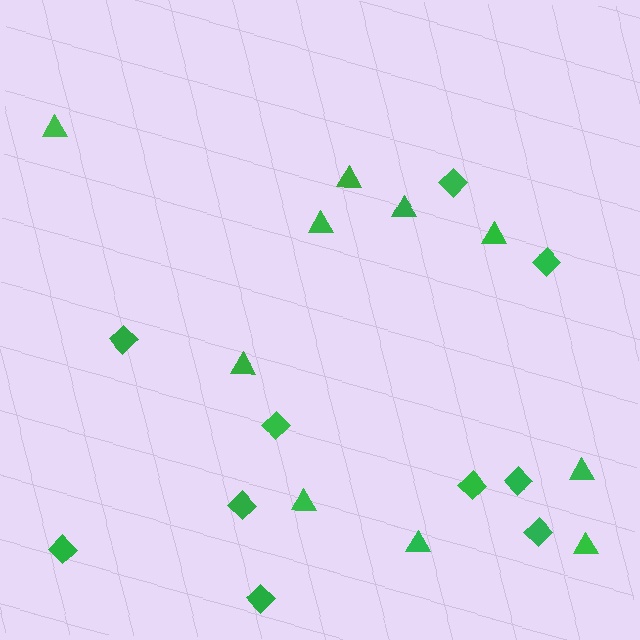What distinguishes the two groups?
There are 2 groups: one group of diamonds (10) and one group of triangles (10).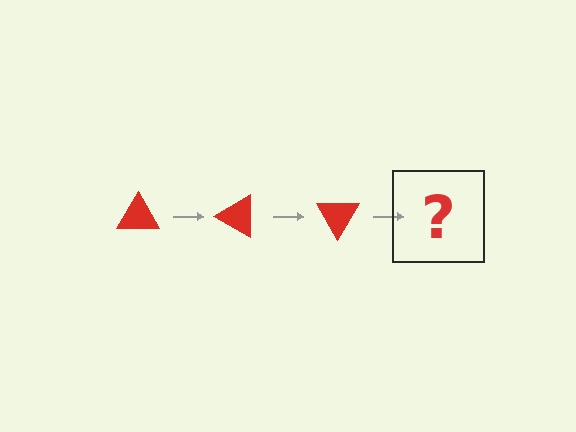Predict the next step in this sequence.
The next step is a red triangle rotated 90 degrees.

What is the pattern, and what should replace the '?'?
The pattern is that the triangle rotates 30 degrees each step. The '?' should be a red triangle rotated 90 degrees.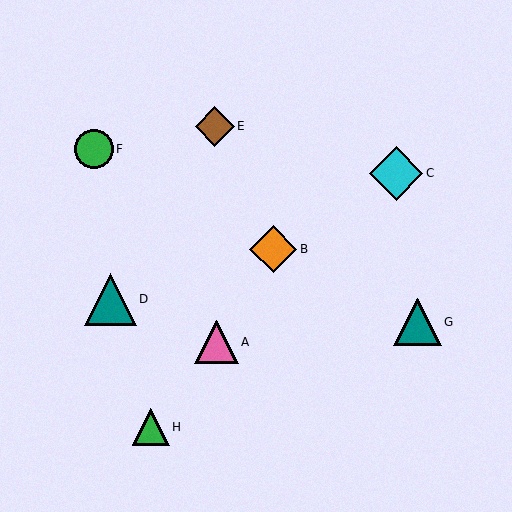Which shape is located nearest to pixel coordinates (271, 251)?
The orange diamond (labeled B) at (273, 249) is nearest to that location.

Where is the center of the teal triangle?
The center of the teal triangle is at (417, 322).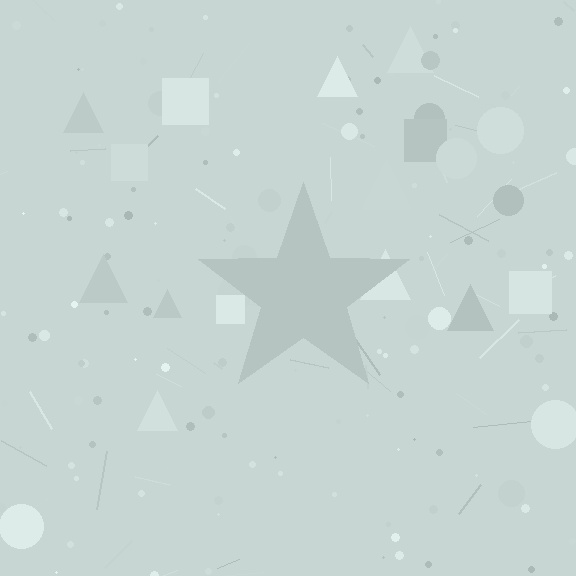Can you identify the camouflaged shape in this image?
The camouflaged shape is a star.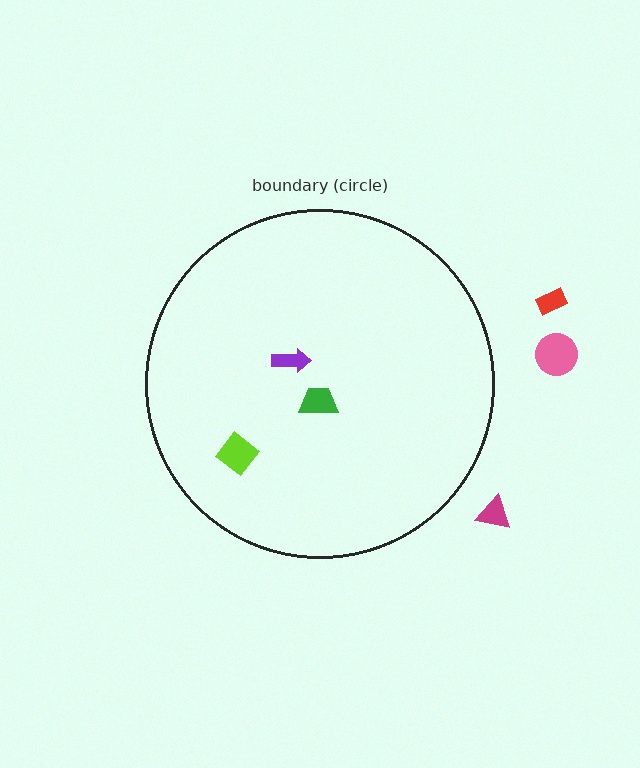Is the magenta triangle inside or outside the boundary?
Outside.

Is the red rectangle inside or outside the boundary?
Outside.